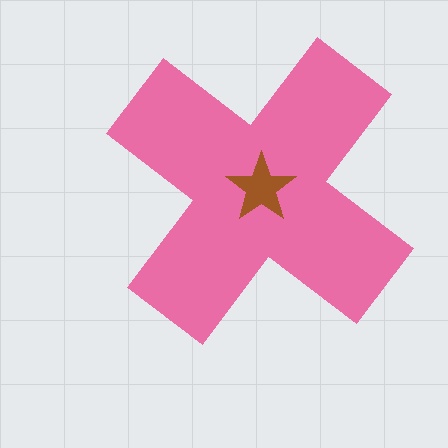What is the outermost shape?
The pink cross.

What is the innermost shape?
The brown star.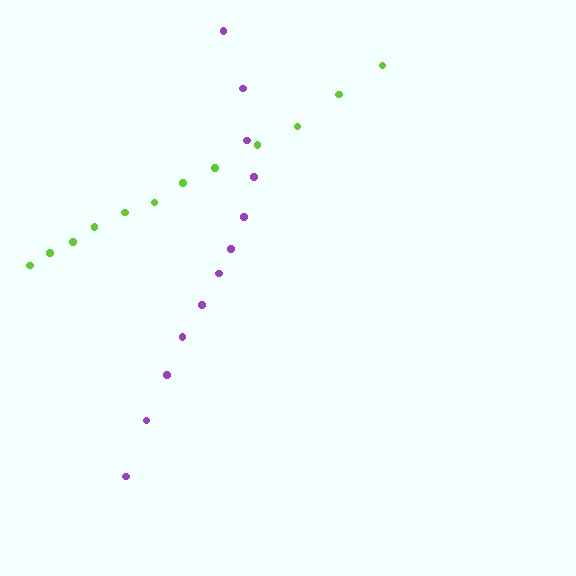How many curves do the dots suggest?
There are 2 distinct paths.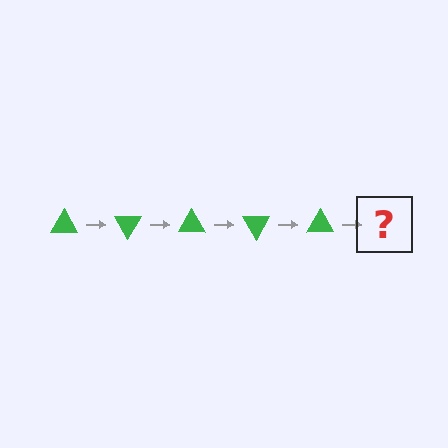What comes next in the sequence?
The next element should be a green triangle rotated 300 degrees.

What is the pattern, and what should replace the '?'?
The pattern is that the triangle rotates 60 degrees each step. The '?' should be a green triangle rotated 300 degrees.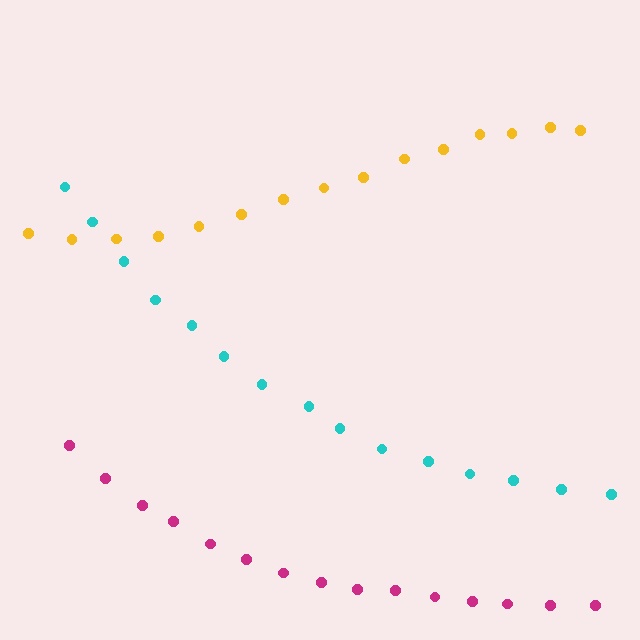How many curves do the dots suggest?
There are 3 distinct paths.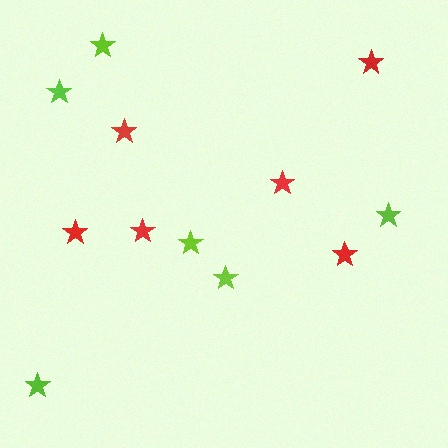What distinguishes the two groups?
There are 2 groups: one group of red stars (6) and one group of lime stars (6).